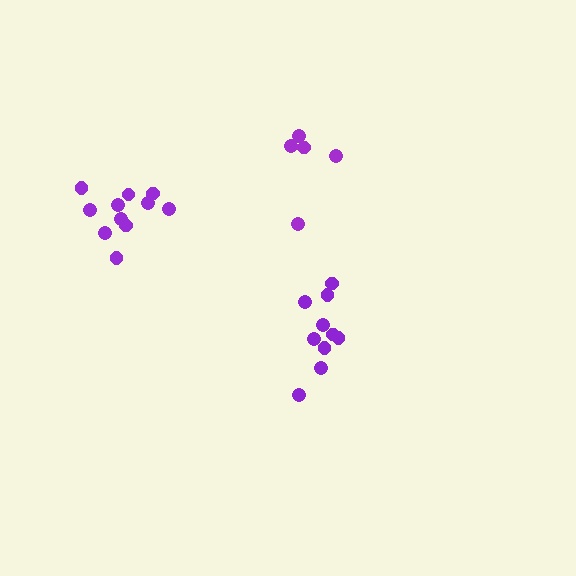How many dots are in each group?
Group 1: 10 dots, Group 2: 11 dots, Group 3: 5 dots (26 total).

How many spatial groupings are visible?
There are 3 spatial groupings.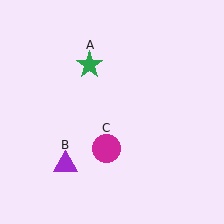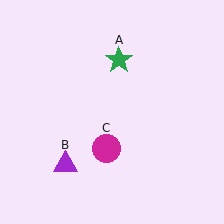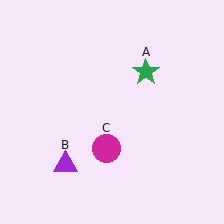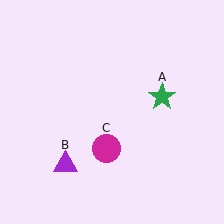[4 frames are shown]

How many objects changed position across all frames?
1 object changed position: green star (object A).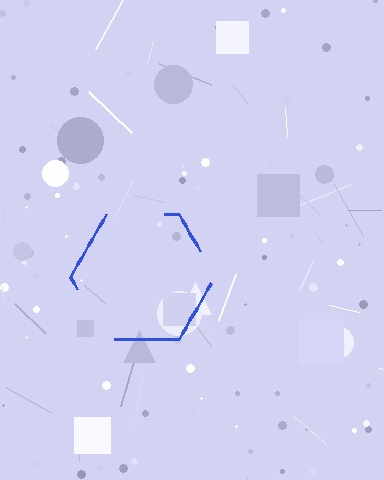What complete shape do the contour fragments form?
The contour fragments form a hexagon.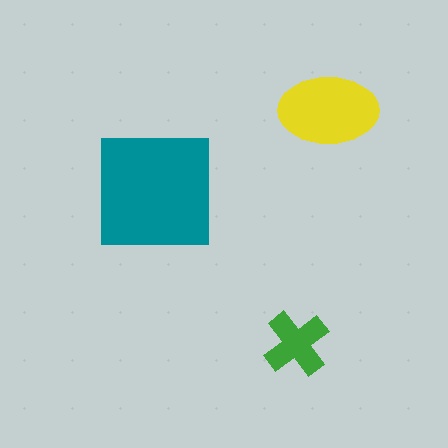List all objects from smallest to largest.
The green cross, the yellow ellipse, the teal square.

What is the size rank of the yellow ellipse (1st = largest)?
2nd.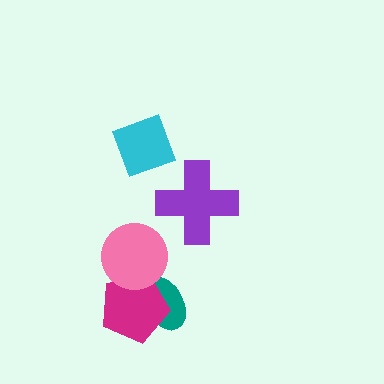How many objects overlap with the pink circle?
1 object overlaps with the pink circle.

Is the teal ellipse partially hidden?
Yes, it is partially covered by another shape.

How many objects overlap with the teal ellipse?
1 object overlaps with the teal ellipse.